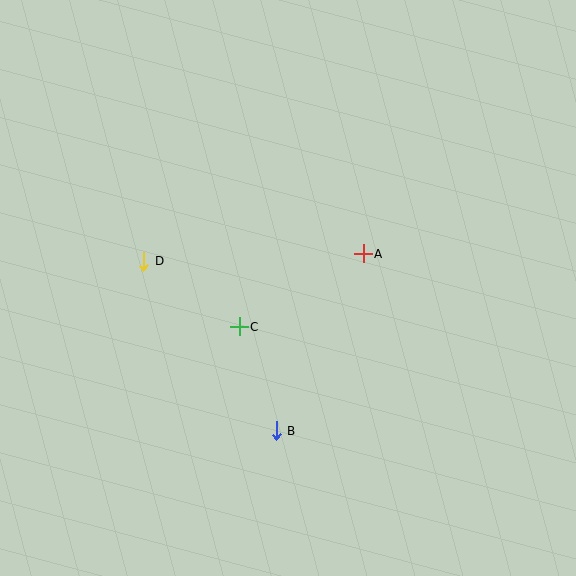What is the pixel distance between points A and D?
The distance between A and D is 220 pixels.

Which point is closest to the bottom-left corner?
Point B is closest to the bottom-left corner.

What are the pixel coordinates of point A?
Point A is at (363, 254).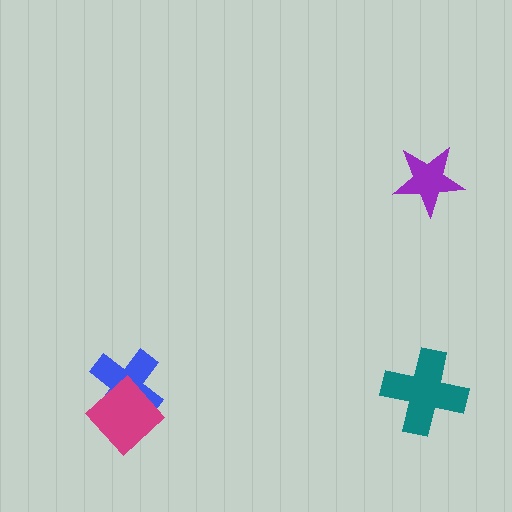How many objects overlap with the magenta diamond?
1 object overlaps with the magenta diamond.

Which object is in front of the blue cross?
The magenta diamond is in front of the blue cross.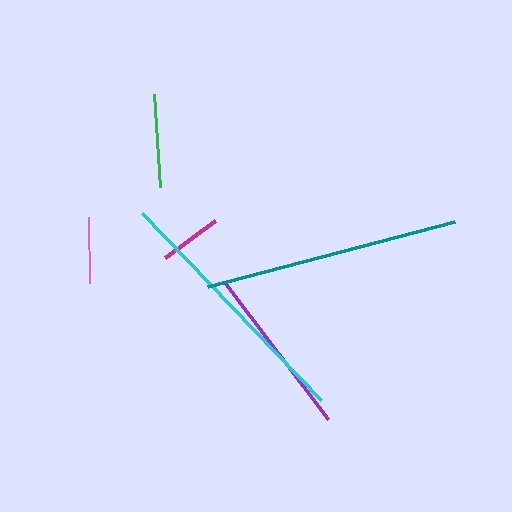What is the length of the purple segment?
The purple segment is approximately 170 pixels long.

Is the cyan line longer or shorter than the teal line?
The cyan line is longer than the teal line.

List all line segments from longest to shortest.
From longest to shortest: cyan, teal, purple, green, pink, magenta.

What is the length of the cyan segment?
The cyan segment is approximately 259 pixels long.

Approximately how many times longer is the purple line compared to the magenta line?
The purple line is approximately 2.7 times the length of the magenta line.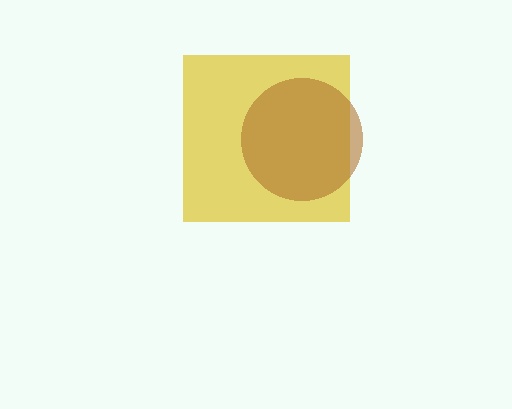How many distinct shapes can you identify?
There are 2 distinct shapes: a yellow square, a brown circle.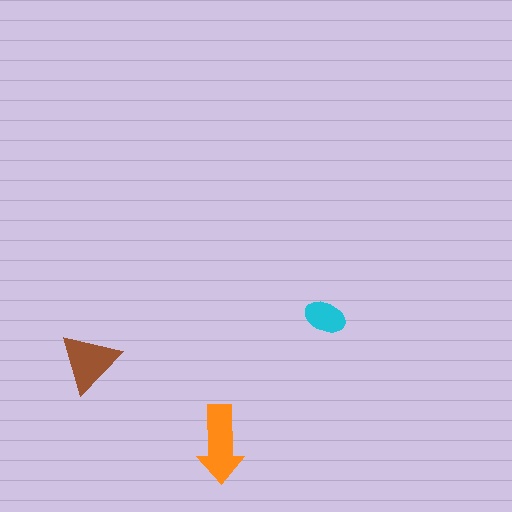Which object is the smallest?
The cyan ellipse.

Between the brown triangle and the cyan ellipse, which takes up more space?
The brown triangle.